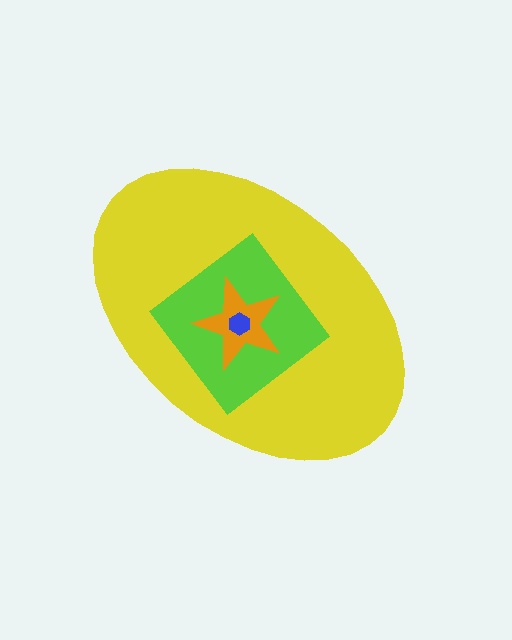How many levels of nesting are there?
4.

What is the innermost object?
The blue hexagon.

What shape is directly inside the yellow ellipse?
The lime diamond.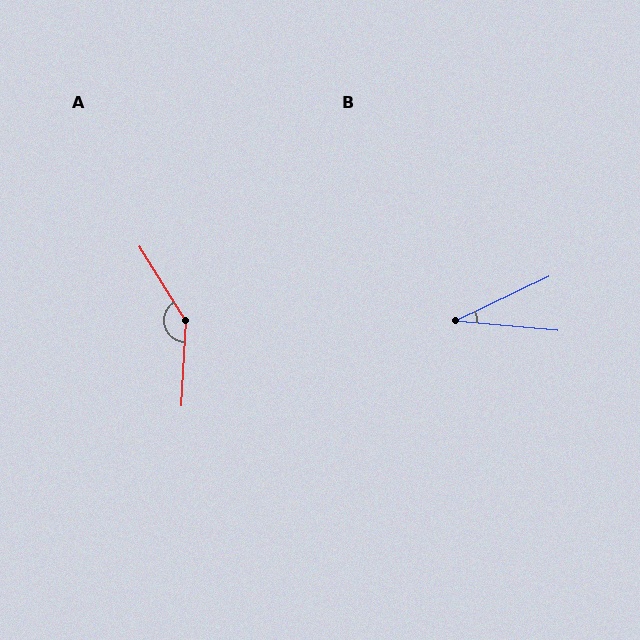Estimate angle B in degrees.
Approximately 31 degrees.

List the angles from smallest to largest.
B (31°), A (145°).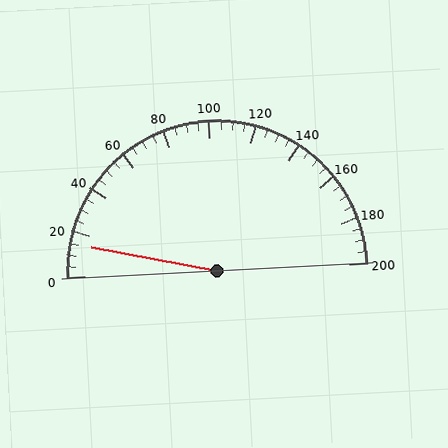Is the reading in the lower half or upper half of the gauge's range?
The reading is in the lower half of the range (0 to 200).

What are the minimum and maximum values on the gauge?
The gauge ranges from 0 to 200.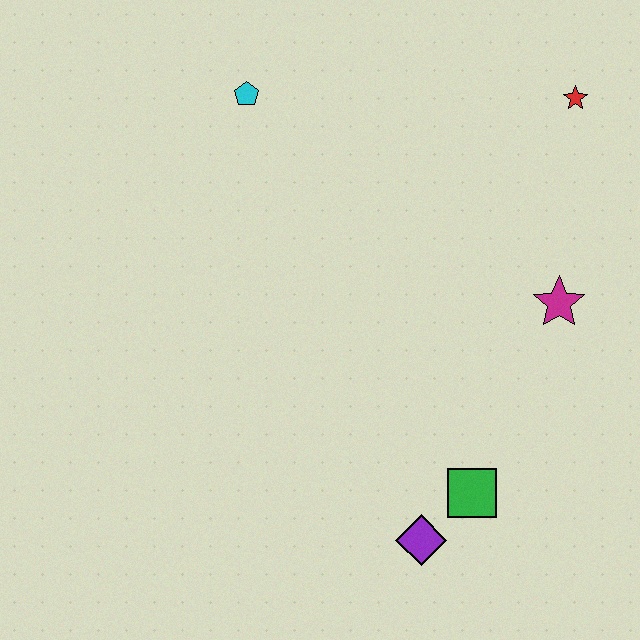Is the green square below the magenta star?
Yes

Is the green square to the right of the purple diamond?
Yes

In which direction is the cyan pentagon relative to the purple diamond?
The cyan pentagon is above the purple diamond.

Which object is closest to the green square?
The purple diamond is closest to the green square.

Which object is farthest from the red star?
The purple diamond is farthest from the red star.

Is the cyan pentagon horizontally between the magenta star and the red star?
No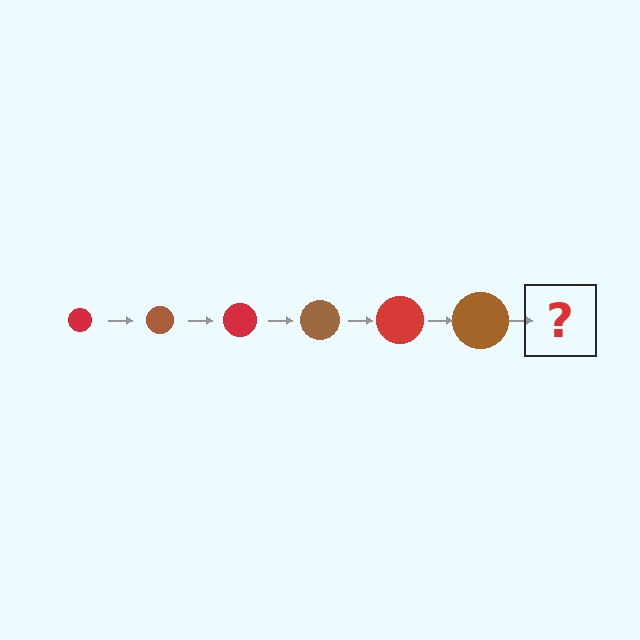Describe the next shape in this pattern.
It should be a red circle, larger than the previous one.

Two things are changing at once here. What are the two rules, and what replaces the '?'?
The two rules are that the circle grows larger each step and the color cycles through red and brown. The '?' should be a red circle, larger than the previous one.